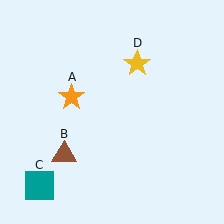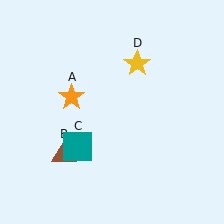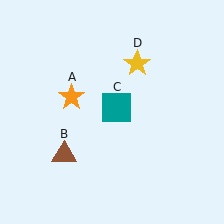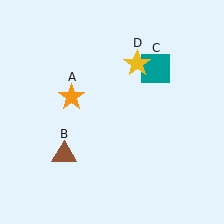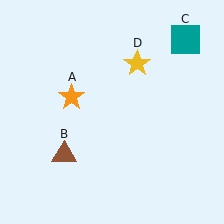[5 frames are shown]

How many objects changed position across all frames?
1 object changed position: teal square (object C).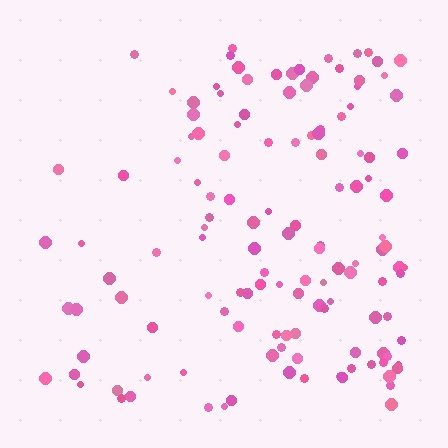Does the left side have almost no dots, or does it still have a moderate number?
Still a moderate number, just noticeably fewer than the right.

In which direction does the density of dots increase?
From left to right, with the right side densest.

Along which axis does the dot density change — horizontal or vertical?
Horizontal.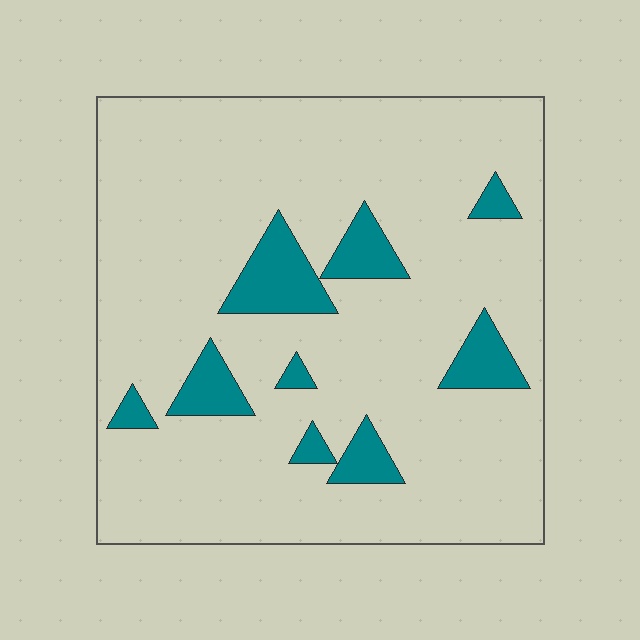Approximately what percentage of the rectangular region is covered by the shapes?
Approximately 10%.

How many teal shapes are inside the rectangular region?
9.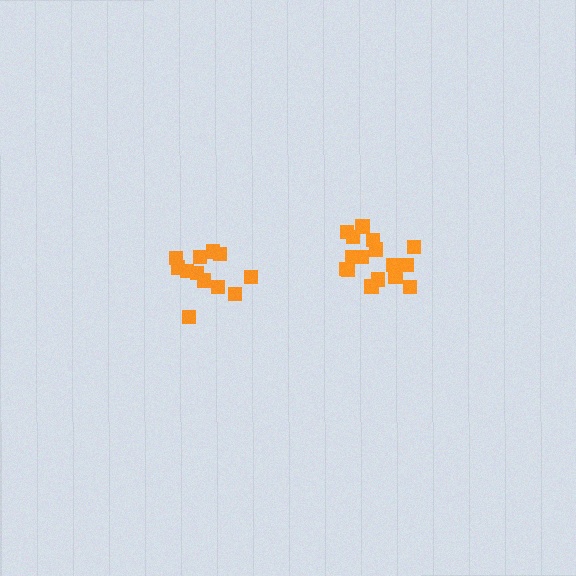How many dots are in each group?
Group 1: 16 dots, Group 2: 12 dots (28 total).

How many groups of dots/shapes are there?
There are 2 groups.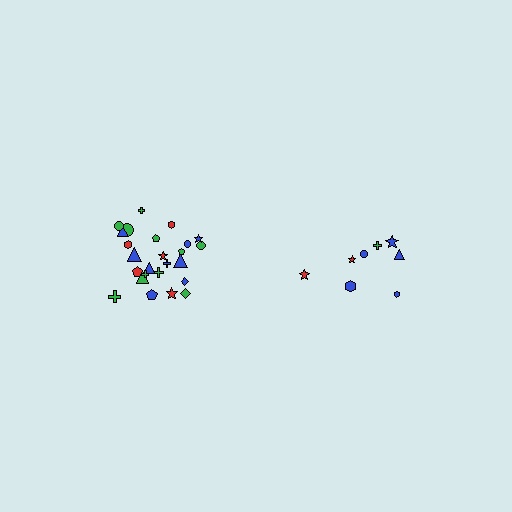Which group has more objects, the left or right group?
The left group.